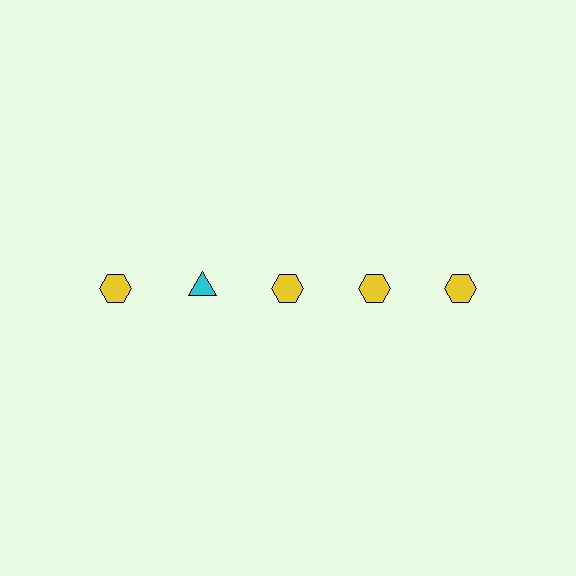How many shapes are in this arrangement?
There are 5 shapes arranged in a grid pattern.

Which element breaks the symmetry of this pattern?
The cyan triangle in the top row, second from left column breaks the symmetry. All other shapes are yellow hexagons.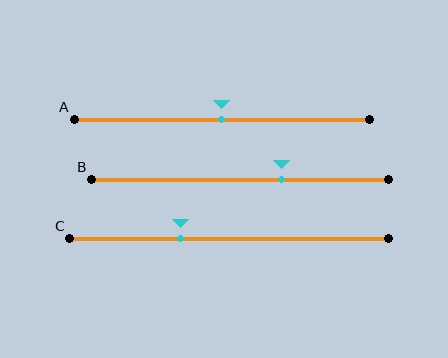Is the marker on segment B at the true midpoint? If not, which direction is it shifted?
No, the marker on segment B is shifted to the right by about 14% of the segment length.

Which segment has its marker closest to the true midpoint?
Segment A has its marker closest to the true midpoint.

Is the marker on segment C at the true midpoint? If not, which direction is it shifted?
No, the marker on segment C is shifted to the left by about 15% of the segment length.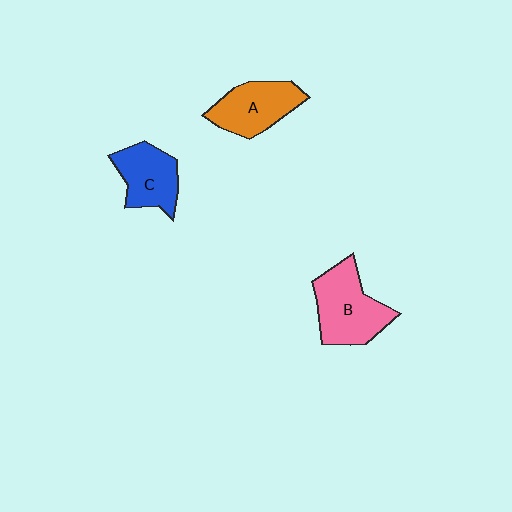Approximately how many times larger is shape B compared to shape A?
Approximately 1.2 times.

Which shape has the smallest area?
Shape C (blue).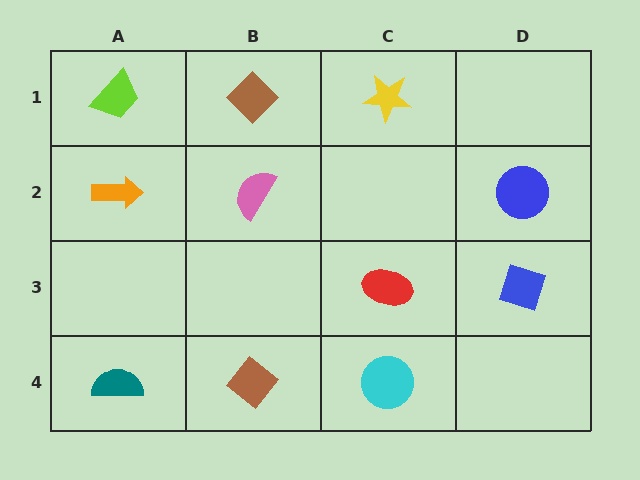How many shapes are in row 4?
3 shapes.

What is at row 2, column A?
An orange arrow.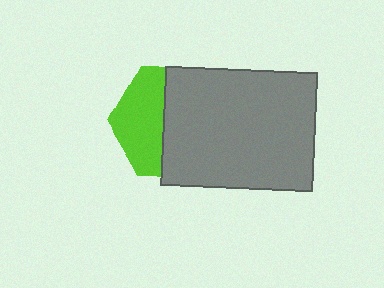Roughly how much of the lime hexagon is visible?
A small part of it is visible (roughly 41%).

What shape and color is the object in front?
The object in front is a gray rectangle.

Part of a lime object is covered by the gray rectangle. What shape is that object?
It is a hexagon.